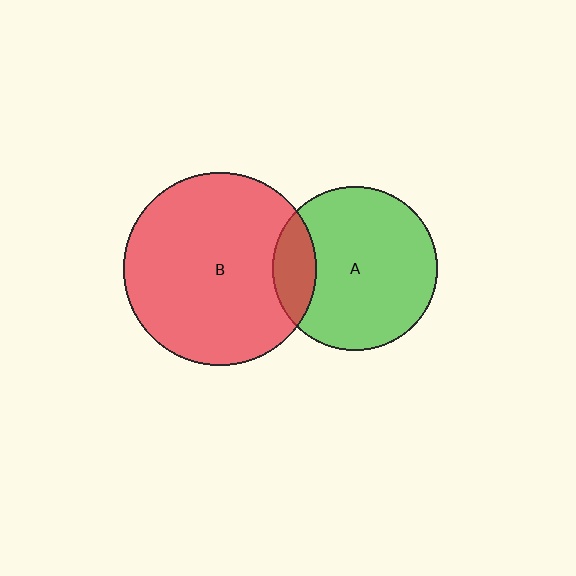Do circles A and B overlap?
Yes.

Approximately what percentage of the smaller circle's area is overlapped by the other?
Approximately 15%.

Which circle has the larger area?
Circle B (red).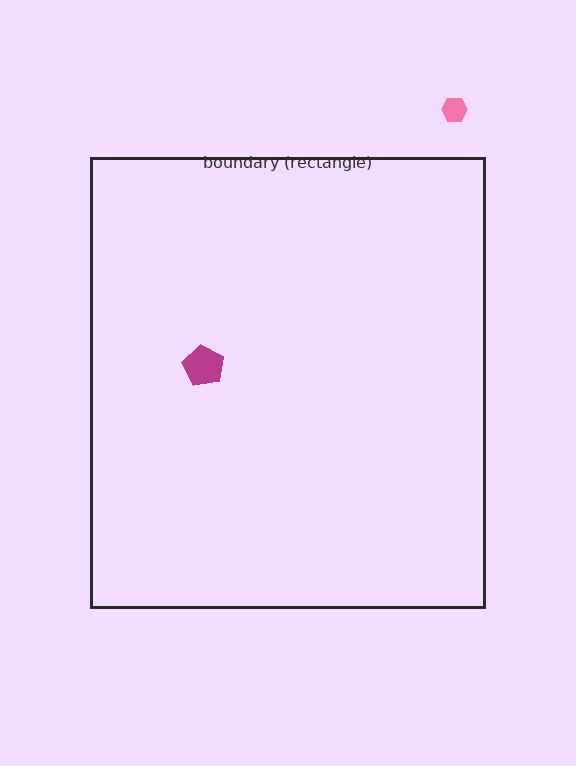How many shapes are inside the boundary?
1 inside, 1 outside.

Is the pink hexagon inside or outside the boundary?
Outside.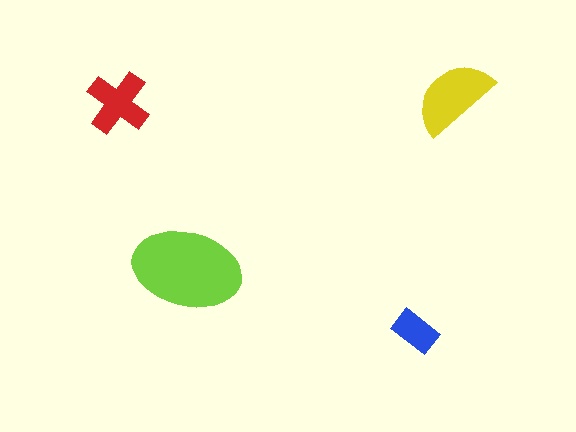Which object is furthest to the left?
The red cross is leftmost.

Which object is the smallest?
The blue rectangle.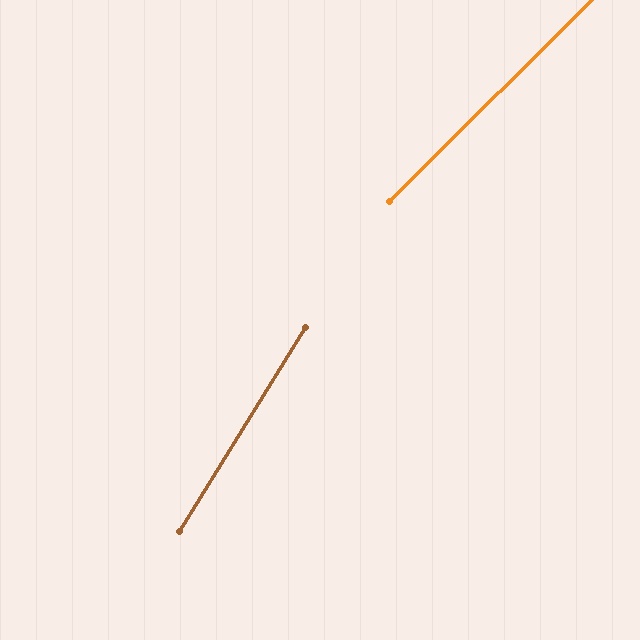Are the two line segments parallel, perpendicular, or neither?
Neither parallel nor perpendicular — they differ by about 13°.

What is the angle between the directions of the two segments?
Approximately 13 degrees.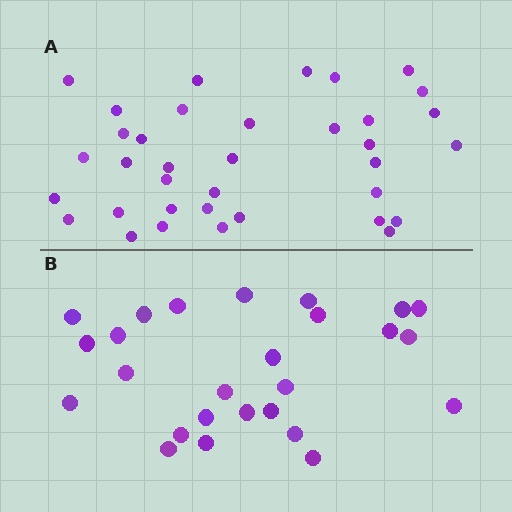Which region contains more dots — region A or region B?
Region A (the top region) has more dots.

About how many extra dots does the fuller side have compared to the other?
Region A has roughly 10 or so more dots than region B.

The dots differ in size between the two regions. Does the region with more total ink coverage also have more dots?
No. Region B has more total ink coverage because its dots are larger, but region A actually contains more individual dots. Total area can be misleading — the number of items is what matters here.